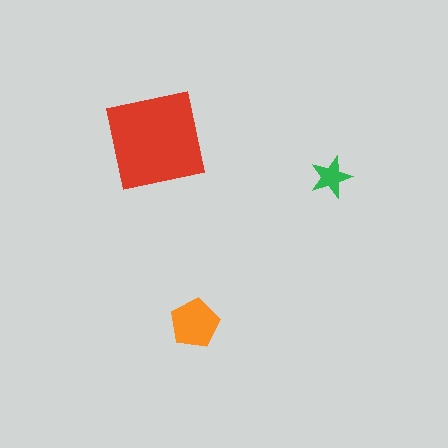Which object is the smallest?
The green star.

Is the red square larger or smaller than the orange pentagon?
Larger.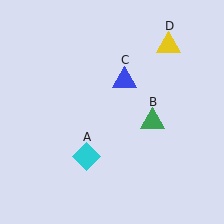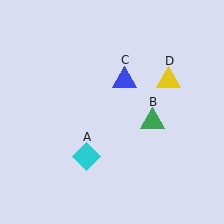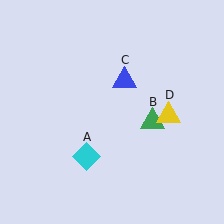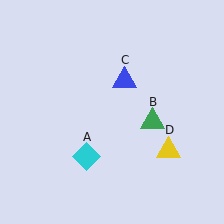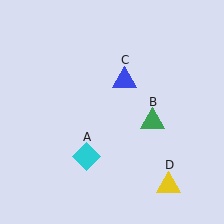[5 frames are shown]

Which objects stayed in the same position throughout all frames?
Cyan diamond (object A) and green triangle (object B) and blue triangle (object C) remained stationary.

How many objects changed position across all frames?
1 object changed position: yellow triangle (object D).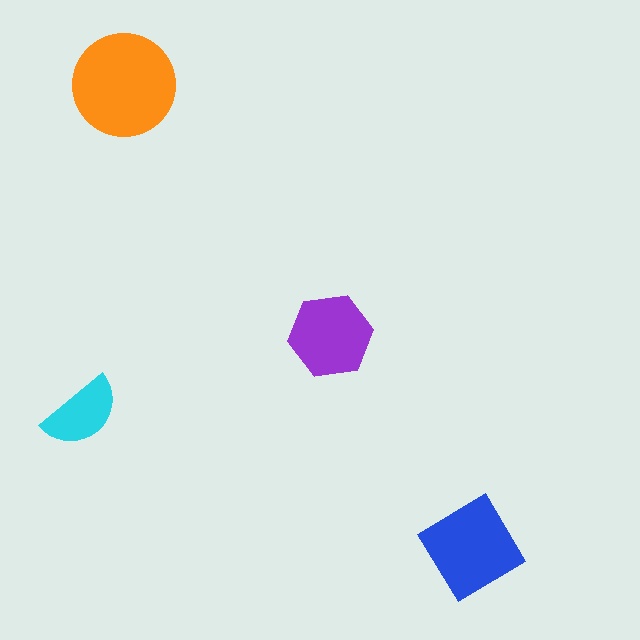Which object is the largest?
The orange circle.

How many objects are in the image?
There are 4 objects in the image.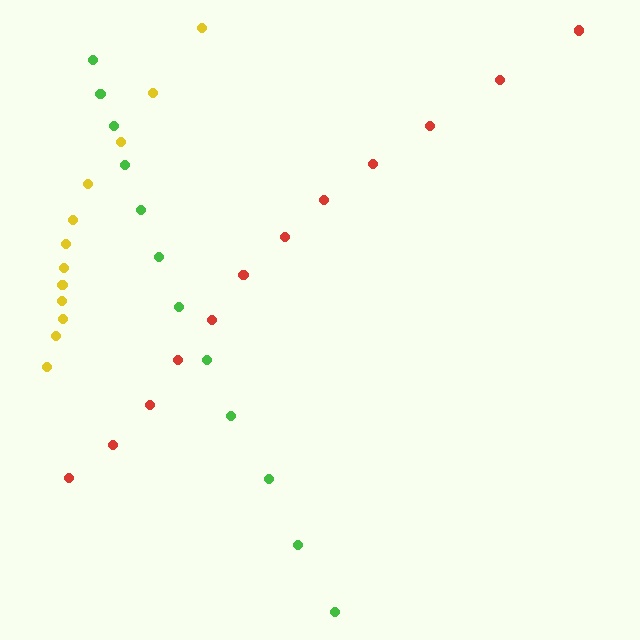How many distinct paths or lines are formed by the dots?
There are 3 distinct paths.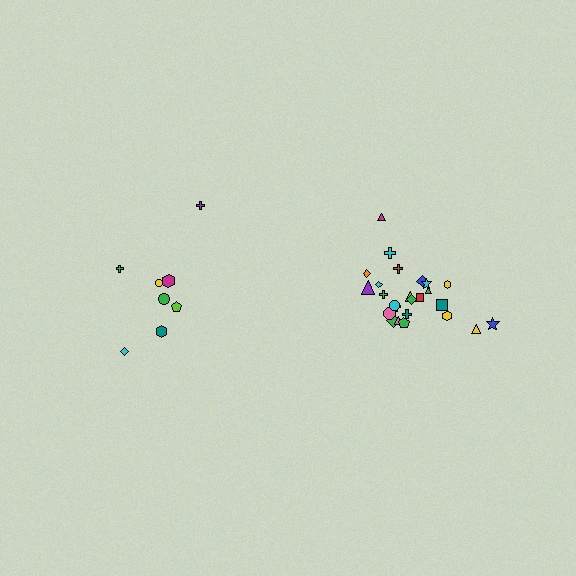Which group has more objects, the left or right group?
The right group.